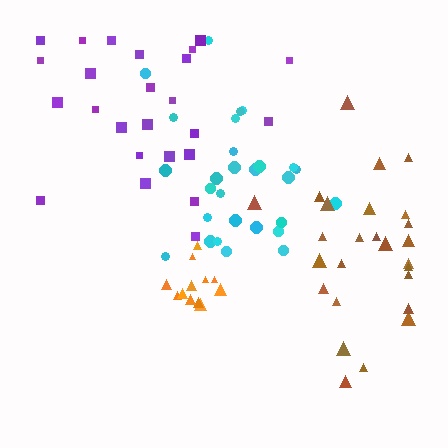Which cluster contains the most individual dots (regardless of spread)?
Cyan (28).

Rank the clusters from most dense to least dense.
orange, cyan, purple, brown.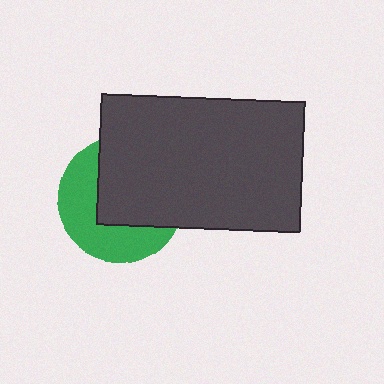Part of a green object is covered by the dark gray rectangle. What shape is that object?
It is a circle.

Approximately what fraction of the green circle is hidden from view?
Roughly 55% of the green circle is hidden behind the dark gray rectangle.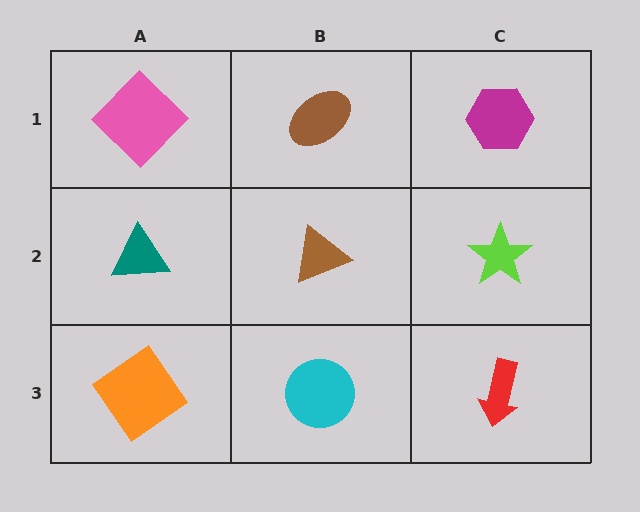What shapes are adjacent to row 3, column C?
A lime star (row 2, column C), a cyan circle (row 3, column B).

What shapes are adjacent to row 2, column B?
A brown ellipse (row 1, column B), a cyan circle (row 3, column B), a teal triangle (row 2, column A), a lime star (row 2, column C).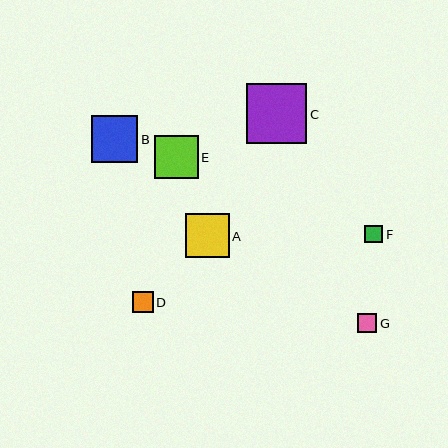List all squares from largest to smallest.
From largest to smallest: C, B, A, E, D, G, F.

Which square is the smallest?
Square F is the smallest with a size of approximately 17 pixels.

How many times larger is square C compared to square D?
Square C is approximately 3.0 times the size of square D.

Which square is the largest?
Square C is the largest with a size of approximately 60 pixels.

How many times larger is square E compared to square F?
Square E is approximately 2.5 times the size of square F.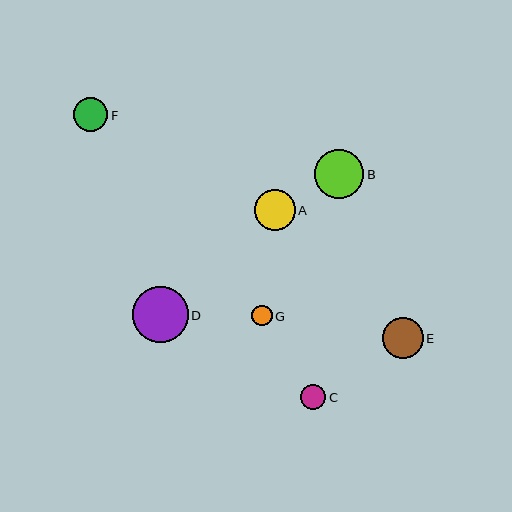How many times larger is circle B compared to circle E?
Circle B is approximately 1.2 times the size of circle E.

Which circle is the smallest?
Circle G is the smallest with a size of approximately 20 pixels.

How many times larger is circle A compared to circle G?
Circle A is approximately 2.0 times the size of circle G.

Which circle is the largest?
Circle D is the largest with a size of approximately 56 pixels.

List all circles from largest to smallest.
From largest to smallest: D, B, A, E, F, C, G.